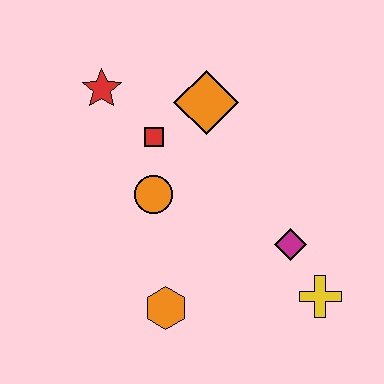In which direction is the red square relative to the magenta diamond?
The red square is to the left of the magenta diamond.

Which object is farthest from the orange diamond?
The yellow cross is farthest from the orange diamond.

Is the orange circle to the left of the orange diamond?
Yes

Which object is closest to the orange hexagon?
The orange circle is closest to the orange hexagon.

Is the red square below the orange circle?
No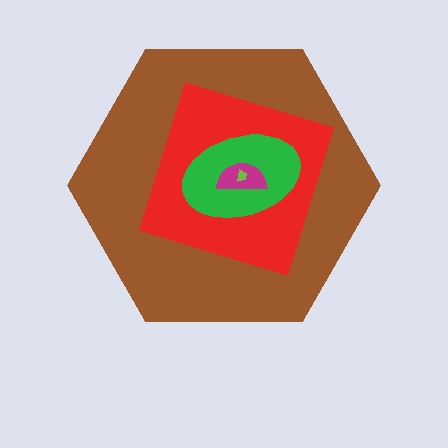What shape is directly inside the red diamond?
The green ellipse.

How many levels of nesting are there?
5.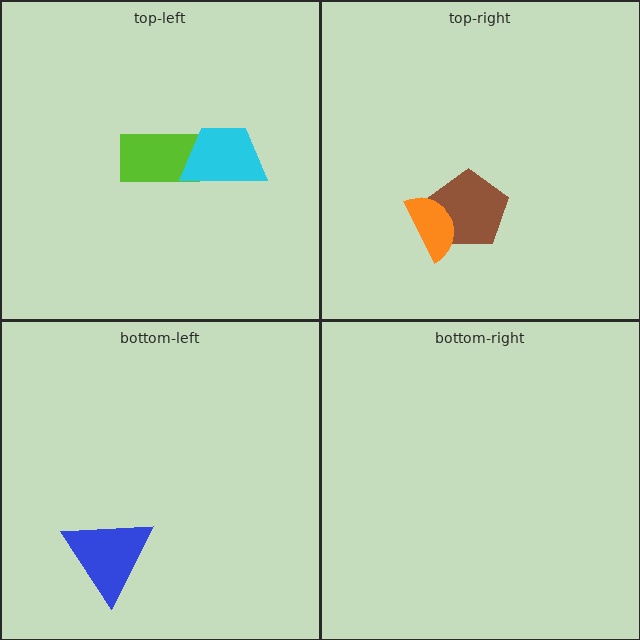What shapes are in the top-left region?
The lime rectangle, the cyan trapezoid.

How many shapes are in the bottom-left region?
1.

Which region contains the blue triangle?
The bottom-left region.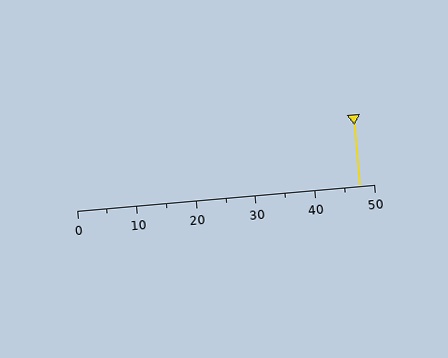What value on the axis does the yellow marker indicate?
The marker indicates approximately 47.5.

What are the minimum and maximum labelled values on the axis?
The axis runs from 0 to 50.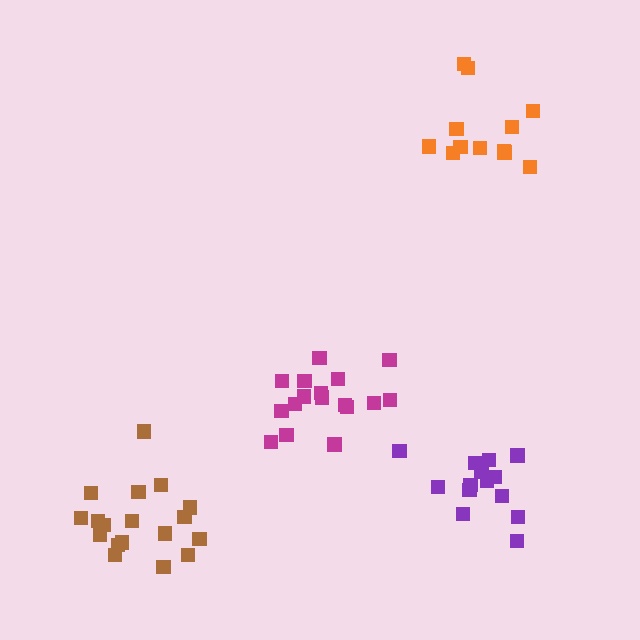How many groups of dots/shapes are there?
There are 4 groups.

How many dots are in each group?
Group 1: 12 dots, Group 2: 17 dots, Group 3: 18 dots, Group 4: 15 dots (62 total).